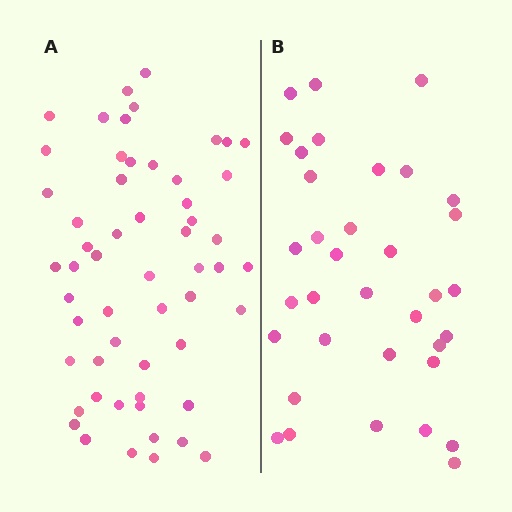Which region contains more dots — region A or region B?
Region A (the left region) has more dots.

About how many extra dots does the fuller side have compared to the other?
Region A has approximately 20 more dots than region B.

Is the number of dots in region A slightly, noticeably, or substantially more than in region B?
Region A has substantially more. The ratio is roughly 1.6 to 1.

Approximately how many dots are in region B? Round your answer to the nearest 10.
About 40 dots. (The exact count is 35, which rounds to 40.)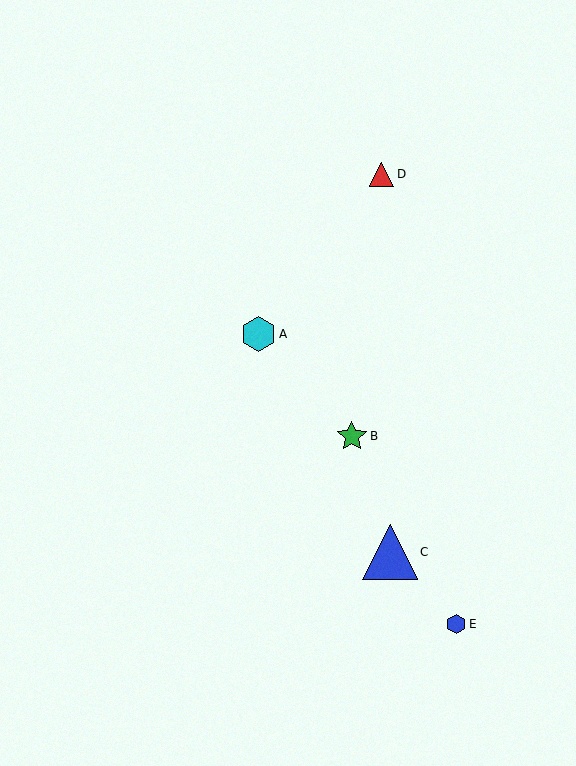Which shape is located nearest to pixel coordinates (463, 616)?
The blue hexagon (labeled E) at (456, 624) is nearest to that location.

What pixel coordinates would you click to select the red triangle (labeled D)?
Click at (382, 174) to select the red triangle D.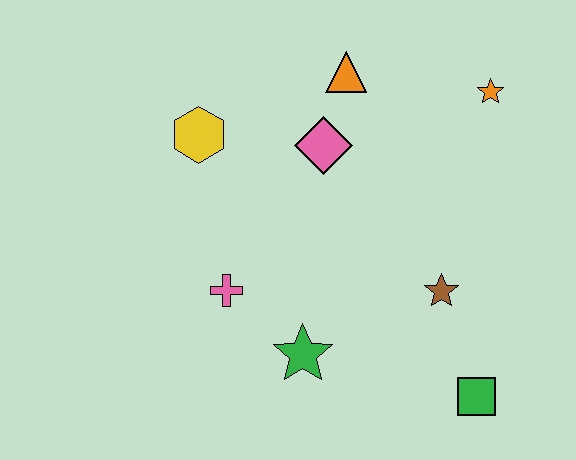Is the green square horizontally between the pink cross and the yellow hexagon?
No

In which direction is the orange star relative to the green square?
The orange star is above the green square.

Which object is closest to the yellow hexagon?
The pink diamond is closest to the yellow hexagon.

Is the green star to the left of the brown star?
Yes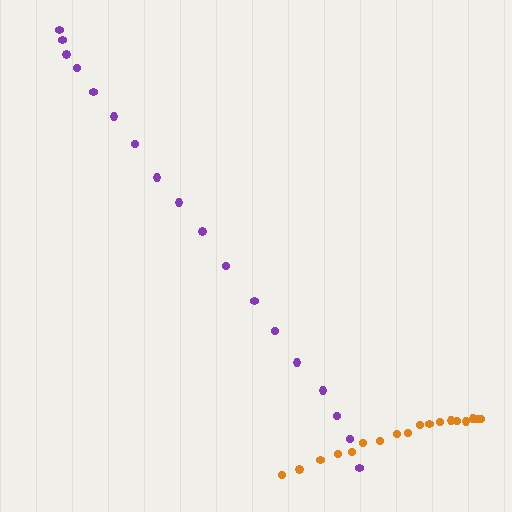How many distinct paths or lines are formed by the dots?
There are 2 distinct paths.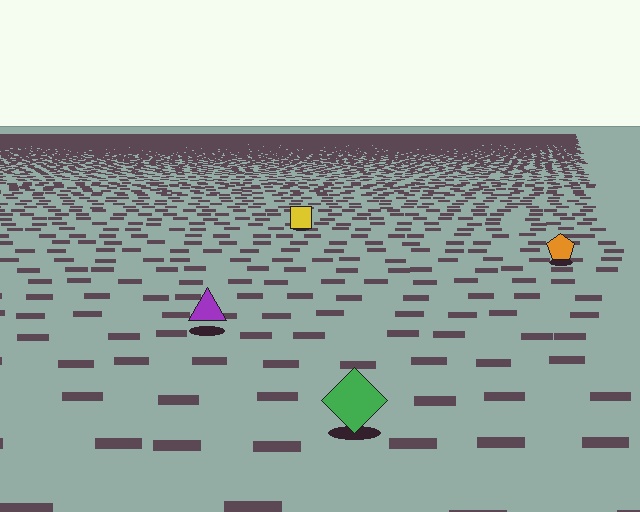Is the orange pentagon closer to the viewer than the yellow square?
Yes. The orange pentagon is closer — you can tell from the texture gradient: the ground texture is coarser near it.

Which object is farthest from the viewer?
The yellow square is farthest from the viewer. It appears smaller and the ground texture around it is denser.